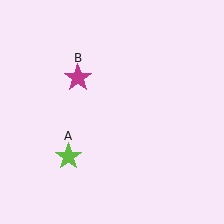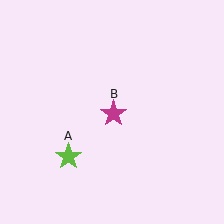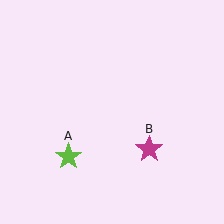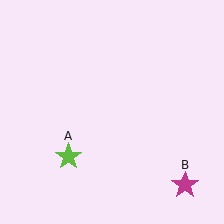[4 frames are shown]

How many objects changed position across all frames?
1 object changed position: magenta star (object B).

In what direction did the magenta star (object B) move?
The magenta star (object B) moved down and to the right.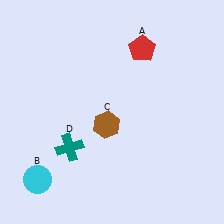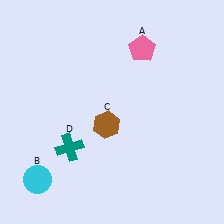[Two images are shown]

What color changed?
The pentagon (A) changed from red in Image 1 to pink in Image 2.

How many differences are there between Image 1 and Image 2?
There is 1 difference between the two images.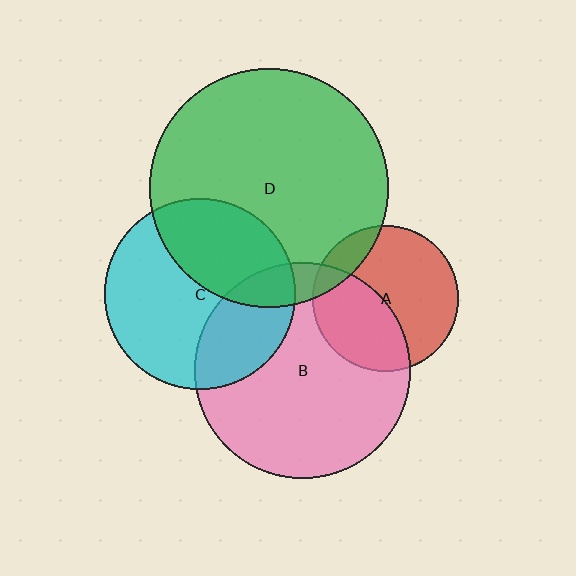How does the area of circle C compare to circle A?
Approximately 1.7 times.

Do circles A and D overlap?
Yes.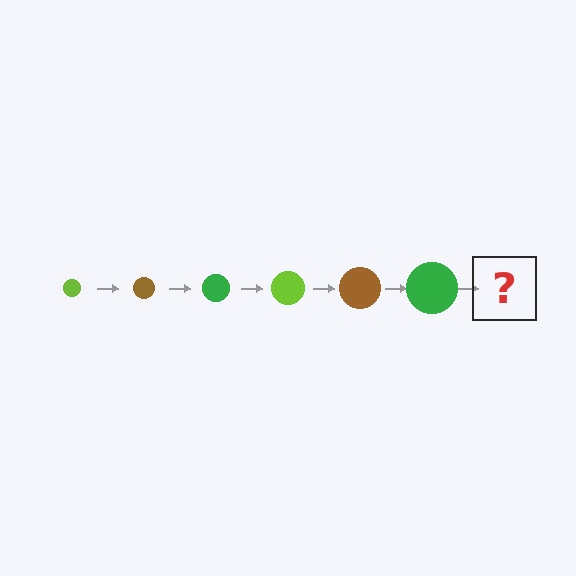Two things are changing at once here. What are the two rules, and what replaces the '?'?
The two rules are that the circle grows larger each step and the color cycles through lime, brown, and green. The '?' should be a lime circle, larger than the previous one.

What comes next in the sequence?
The next element should be a lime circle, larger than the previous one.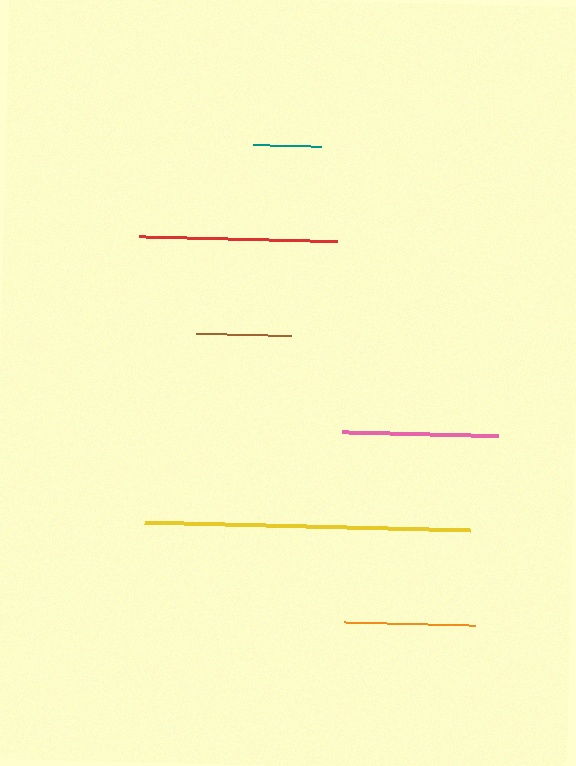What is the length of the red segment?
The red segment is approximately 199 pixels long.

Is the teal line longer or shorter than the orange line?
The orange line is longer than the teal line.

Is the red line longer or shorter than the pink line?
The red line is longer than the pink line.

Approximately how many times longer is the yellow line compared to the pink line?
The yellow line is approximately 2.1 times the length of the pink line.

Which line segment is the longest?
The yellow line is the longest at approximately 325 pixels.